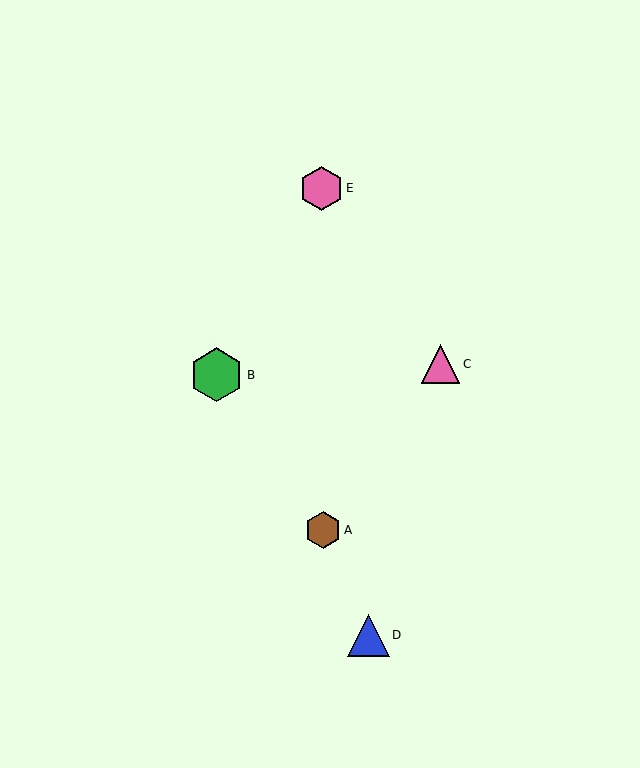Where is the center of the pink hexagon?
The center of the pink hexagon is at (322, 188).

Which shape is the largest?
The green hexagon (labeled B) is the largest.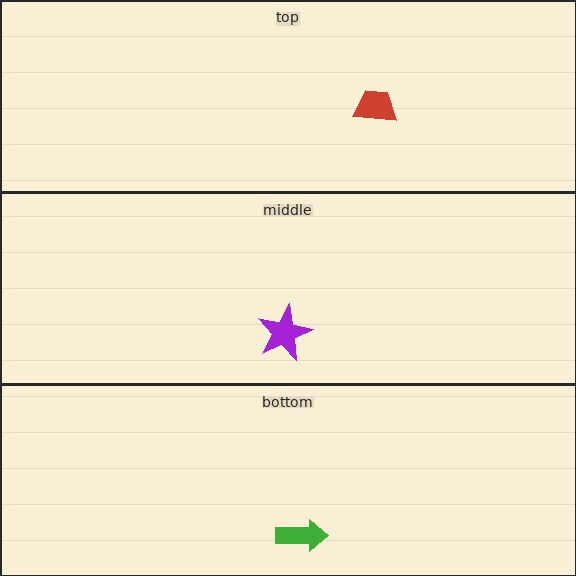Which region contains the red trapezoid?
The top region.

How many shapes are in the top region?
1.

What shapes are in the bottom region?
The green arrow.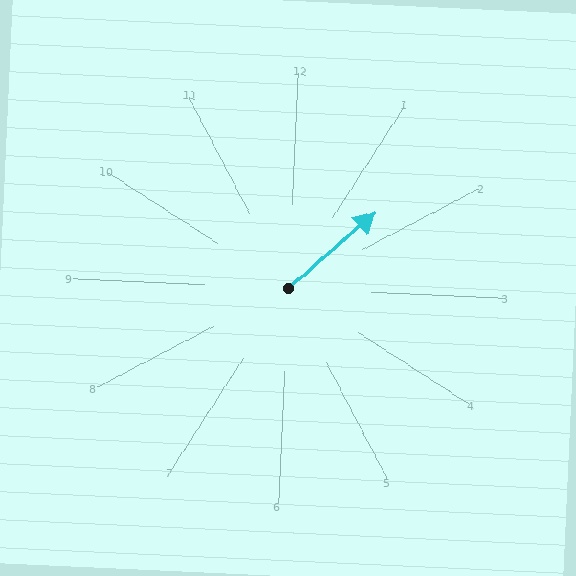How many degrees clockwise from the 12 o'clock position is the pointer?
Approximately 47 degrees.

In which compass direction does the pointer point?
Northeast.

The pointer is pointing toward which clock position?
Roughly 2 o'clock.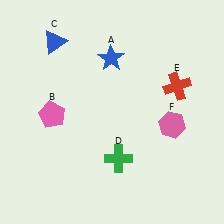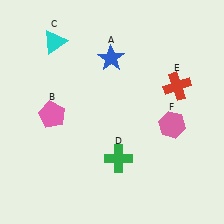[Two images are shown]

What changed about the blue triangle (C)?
In Image 1, C is blue. In Image 2, it changed to cyan.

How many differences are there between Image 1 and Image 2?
There is 1 difference between the two images.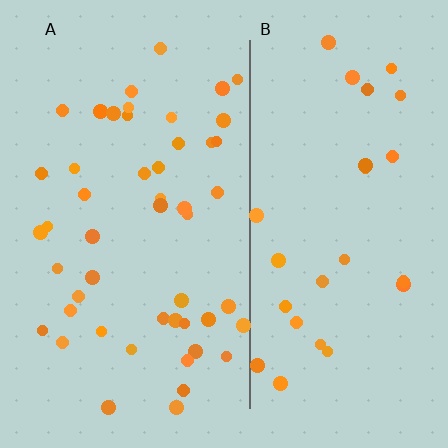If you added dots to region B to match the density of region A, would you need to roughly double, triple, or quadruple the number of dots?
Approximately double.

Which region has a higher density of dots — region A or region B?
A (the left).